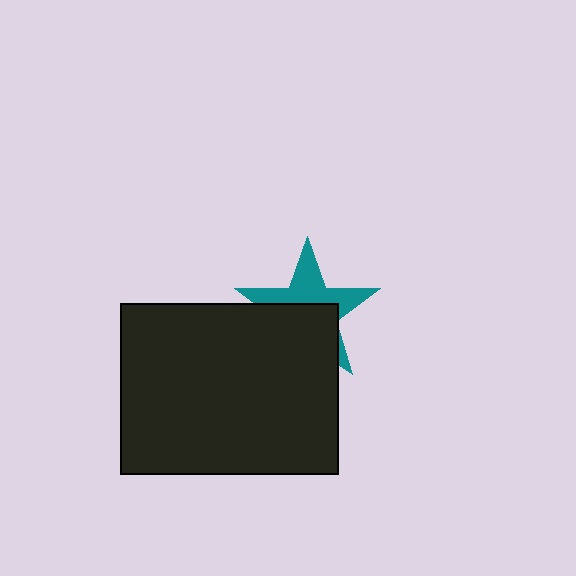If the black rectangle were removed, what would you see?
You would see the complete teal star.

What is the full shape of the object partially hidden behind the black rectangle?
The partially hidden object is a teal star.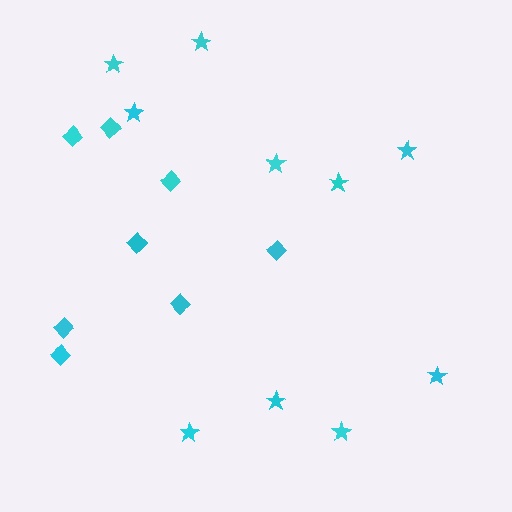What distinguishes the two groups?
There are 2 groups: one group of diamonds (8) and one group of stars (10).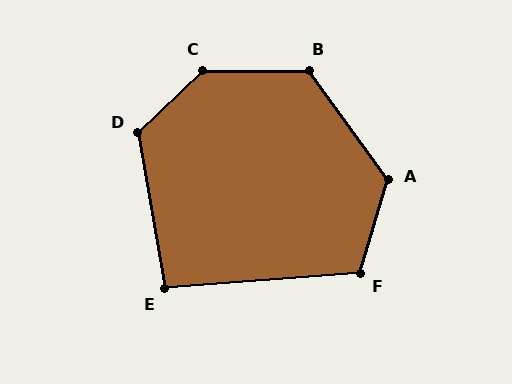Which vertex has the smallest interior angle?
E, at approximately 96 degrees.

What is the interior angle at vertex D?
Approximately 124 degrees (obtuse).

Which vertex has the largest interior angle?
C, at approximately 136 degrees.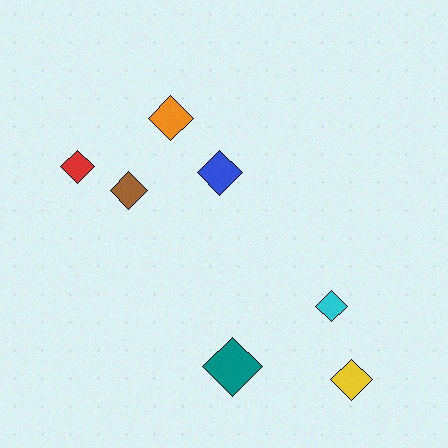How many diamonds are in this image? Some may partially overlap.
There are 7 diamonds.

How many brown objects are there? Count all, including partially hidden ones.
There is 1 brown object.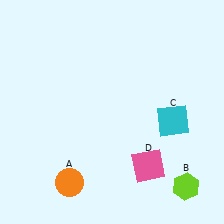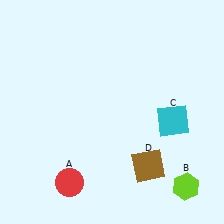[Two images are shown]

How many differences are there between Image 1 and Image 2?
There are 2 differences between the two images.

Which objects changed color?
A changed from orange to red. D changed from pink to brown.